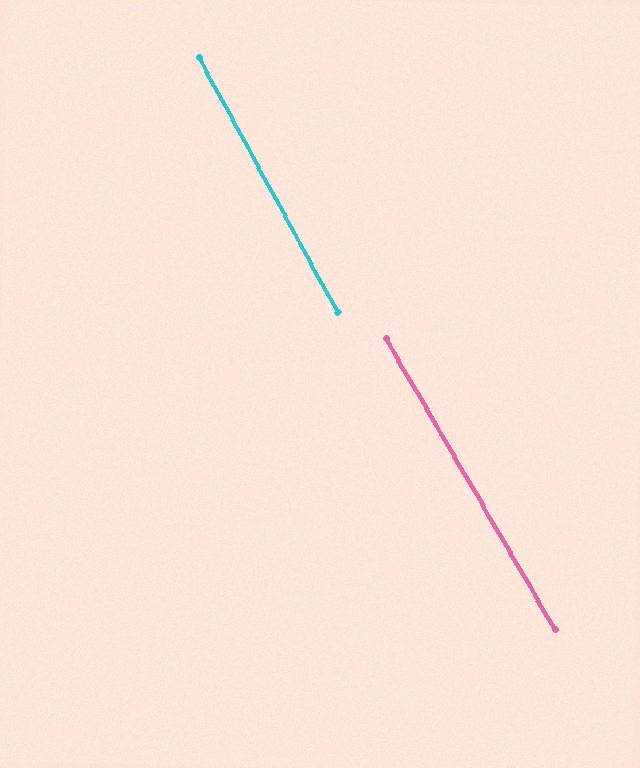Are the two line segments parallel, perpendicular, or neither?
Parallel — their directions differ by only 1.8°.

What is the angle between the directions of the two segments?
Approximately 2 degrees.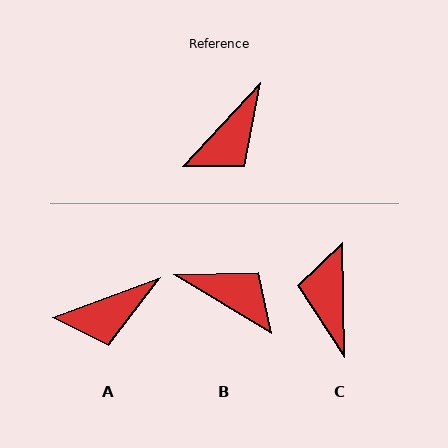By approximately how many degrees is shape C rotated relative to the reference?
Approximately 136 degrees clockwise.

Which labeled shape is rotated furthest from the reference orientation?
C, about 136 degrees away.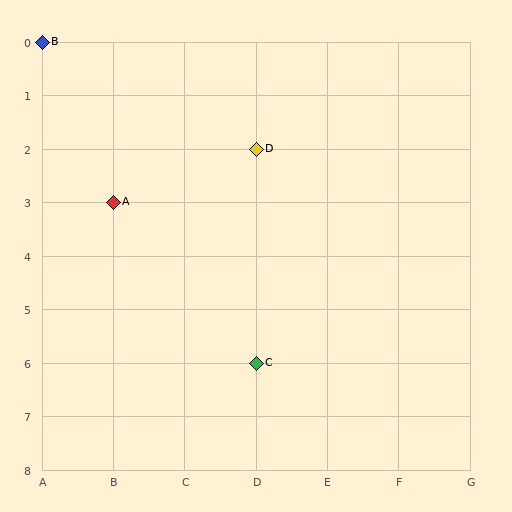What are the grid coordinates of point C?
Point C is at grid coordinates (D, 6).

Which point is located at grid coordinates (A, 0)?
Point B is at (A, 0).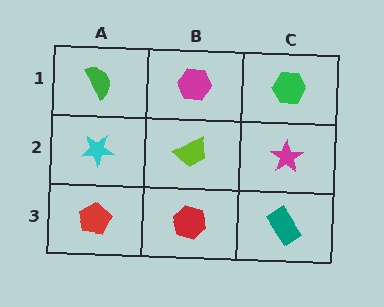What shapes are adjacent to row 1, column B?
A lime trapezoid (row 2, column B), a green semicircle (row 1, column A), a green hexagon (row 1, column C).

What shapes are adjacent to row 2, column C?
A green hexagon (row 1, column C), a teal rectangle (row 3, column C), a lime trapezoid (row 2, column B).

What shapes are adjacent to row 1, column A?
A cyan star (row 2, column A), a magenta hexagon (row 1, column B).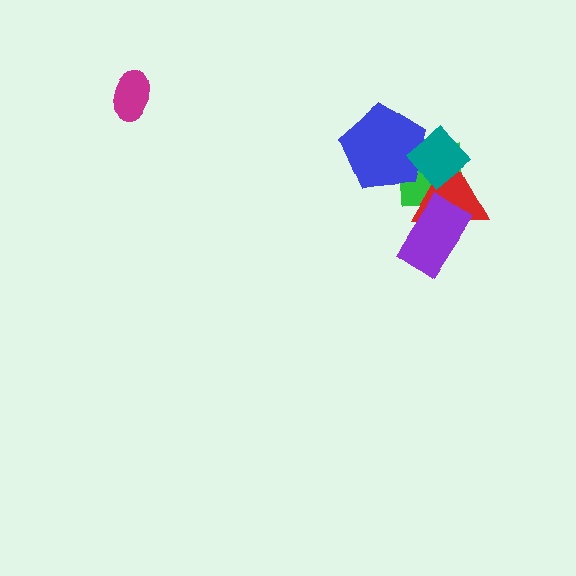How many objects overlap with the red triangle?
3 objects overlap with the red triangle.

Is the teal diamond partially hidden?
No, no other shape covers it.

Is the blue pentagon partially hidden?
Yes, it is partially covered by another shape.